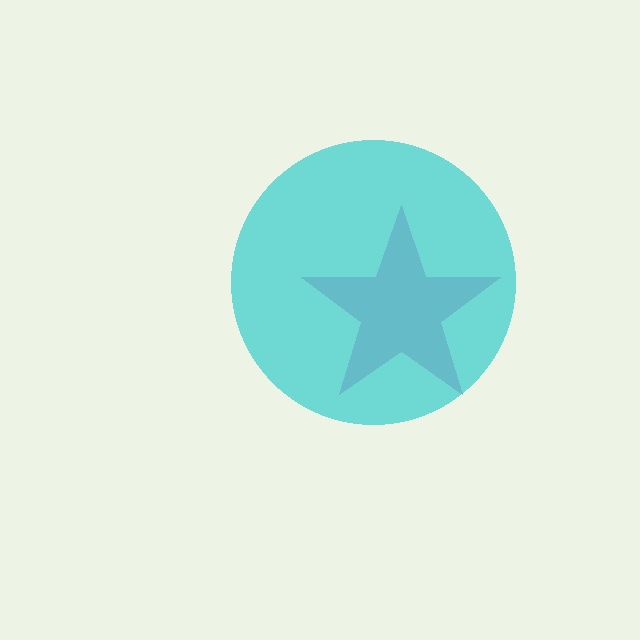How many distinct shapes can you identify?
There are 2 distinct shapes: a magenta star, a cyan circle.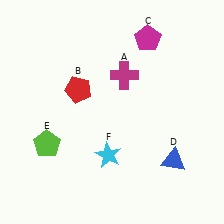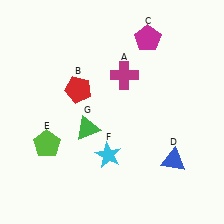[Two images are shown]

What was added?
A green triangle (G) was added in Image 2.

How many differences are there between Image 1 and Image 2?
There is 1 difference between the two images.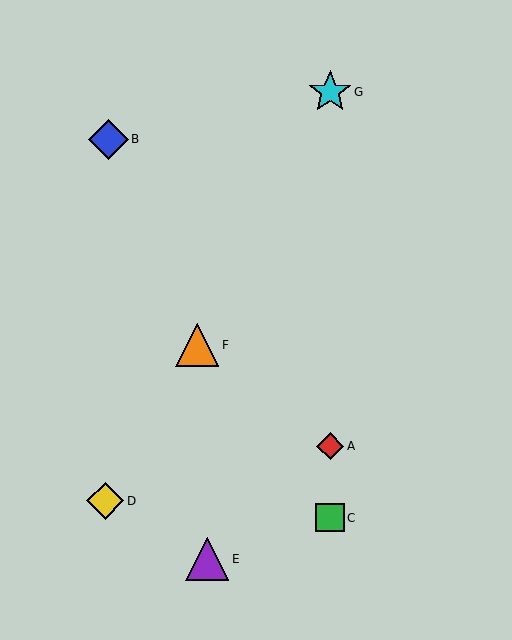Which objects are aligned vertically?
Objects A, C, G are aligned vertically.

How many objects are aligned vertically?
3 objects (A, C, G) are aligned vertically.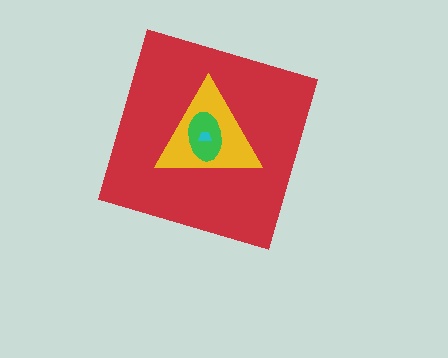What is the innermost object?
The cyan trapezoid.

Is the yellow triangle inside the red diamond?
Yes.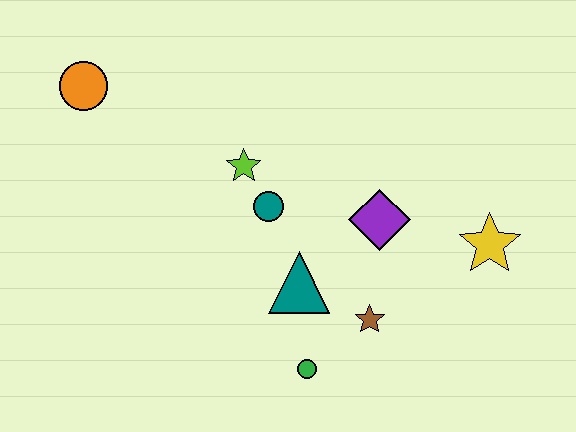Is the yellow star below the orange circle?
Yes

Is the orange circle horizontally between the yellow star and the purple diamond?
No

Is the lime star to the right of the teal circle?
No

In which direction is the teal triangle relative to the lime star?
The teal triangle is below the lime star.